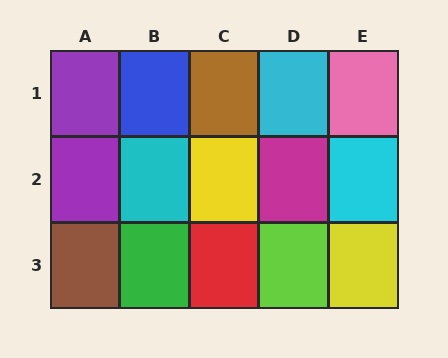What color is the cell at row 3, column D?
Lime.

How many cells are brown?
2 cells are brown.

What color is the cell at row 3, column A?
Brown.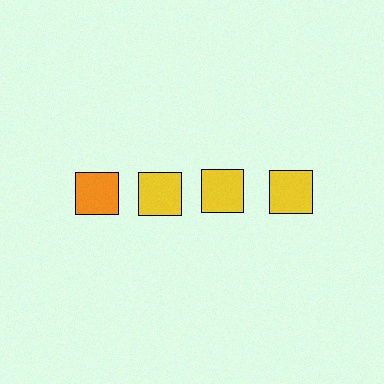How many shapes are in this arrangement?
There are 4 shapes arranged in a grid pattern.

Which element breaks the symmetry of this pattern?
The orange square in the top row, leftmost column breaks the symmetry. All other shapes are yellow squares.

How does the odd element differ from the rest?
It has a different color: orange instead of yellow.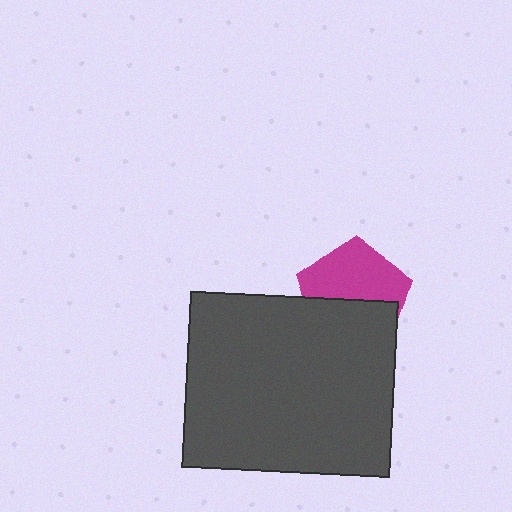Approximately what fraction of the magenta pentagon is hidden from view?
Roughly 46% of the magenta pentagon is hidden behind the dark gray rectangle.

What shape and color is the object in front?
The object in front is a dark gray rectangle.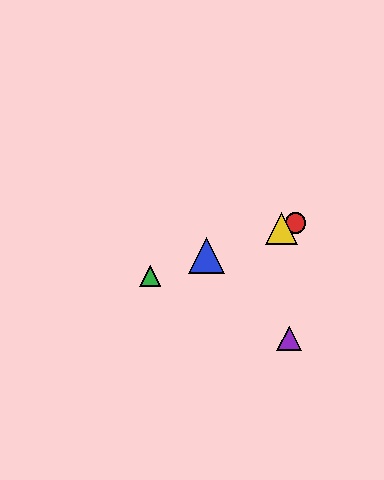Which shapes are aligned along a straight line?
The red circle, the blue triangle, the green triangle, the yellow triangle are aligned along a straight line.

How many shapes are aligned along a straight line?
4 shapes (the red circle, the blue triangle, the green triangle, the yellow triangle) are aligned along a straight line.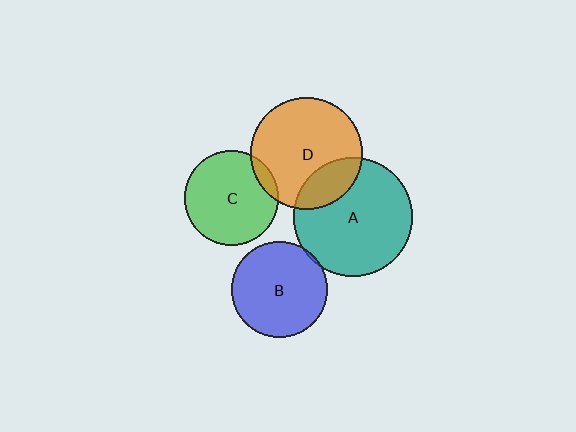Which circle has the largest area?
Circle A (teal).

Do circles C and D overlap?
Yes.